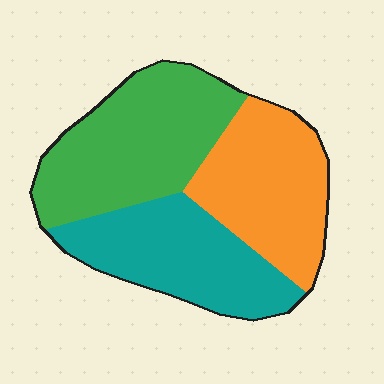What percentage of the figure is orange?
Orange takes up about one third (1/3) of the figure.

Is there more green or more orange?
Green.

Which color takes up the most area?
Green, at roughly 40%.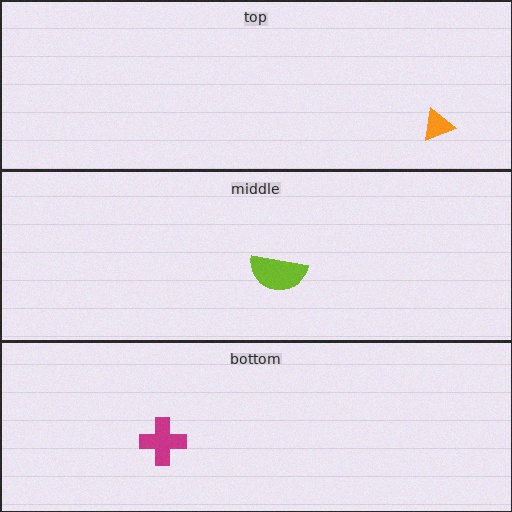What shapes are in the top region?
The orange triangle.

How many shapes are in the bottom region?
1.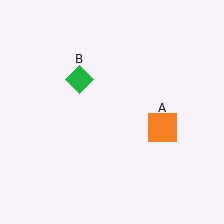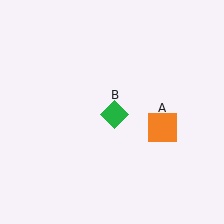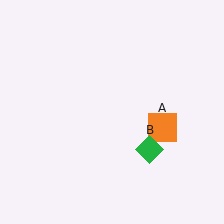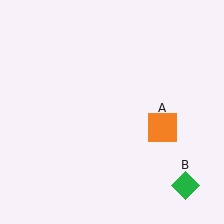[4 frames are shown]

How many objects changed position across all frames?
1 object changed position: green diamond (object B).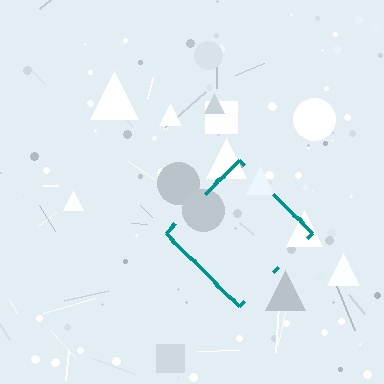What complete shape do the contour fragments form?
The contour fragments form a diamond.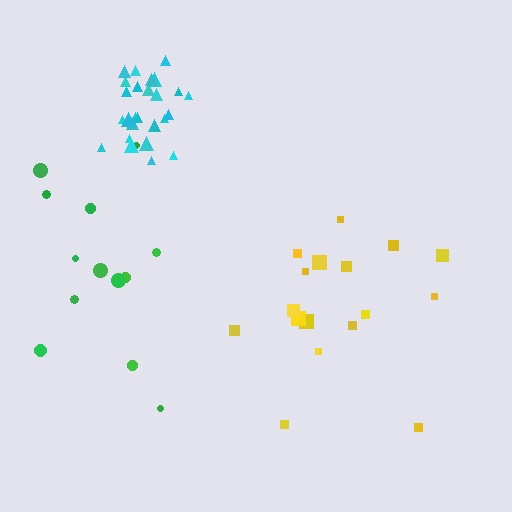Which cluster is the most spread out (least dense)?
Green.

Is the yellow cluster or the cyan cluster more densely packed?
Cyan.